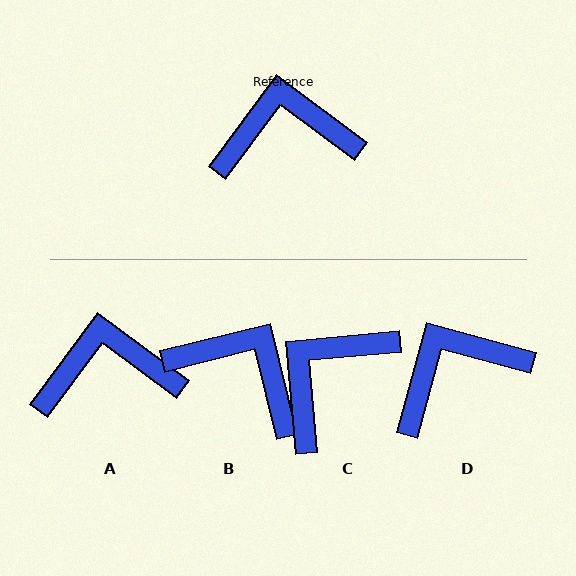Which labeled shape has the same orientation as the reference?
A.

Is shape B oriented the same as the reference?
No, it is off by about 40 degrees.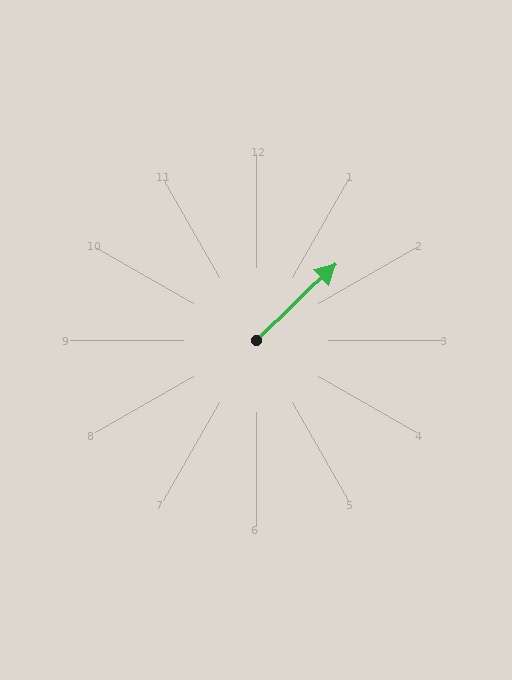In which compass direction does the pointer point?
Northeast.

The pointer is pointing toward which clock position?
Roughly 2 o'clock.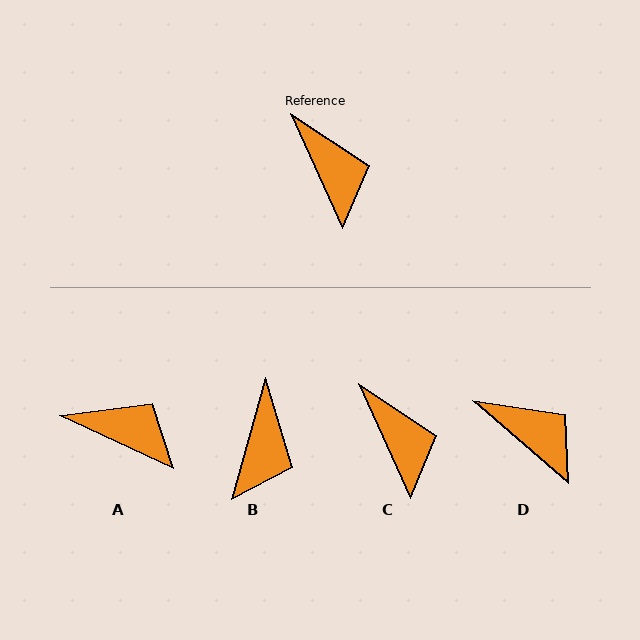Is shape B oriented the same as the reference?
No, it is off by about 40 degrees.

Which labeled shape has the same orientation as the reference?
C.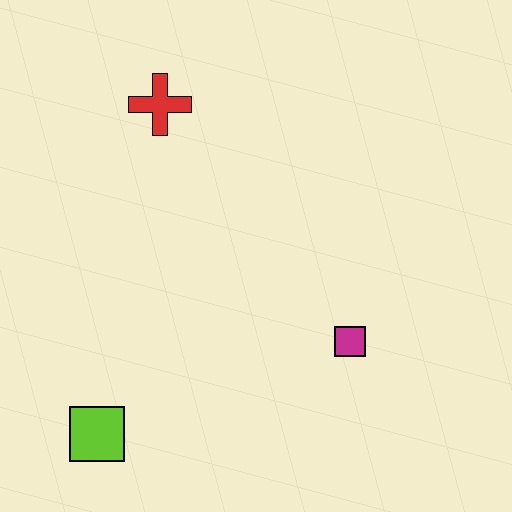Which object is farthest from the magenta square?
The red cross is farthest from the magenta square.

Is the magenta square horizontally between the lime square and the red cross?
No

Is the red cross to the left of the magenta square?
Yes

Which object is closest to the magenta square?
The lime square is closest to the magenta square.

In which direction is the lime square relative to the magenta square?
The lime square is to the left of the magenta square.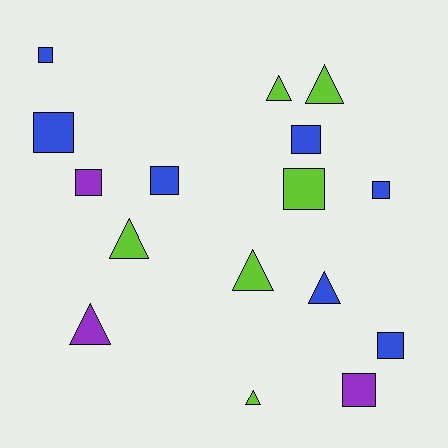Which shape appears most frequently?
Square, with 9 objects.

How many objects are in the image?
There are 16 objects.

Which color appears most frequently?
Blue, with 7 objects.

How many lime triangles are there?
There are 5 lime triangles.